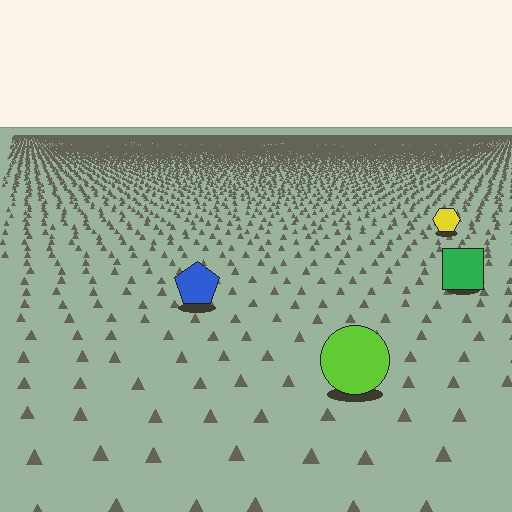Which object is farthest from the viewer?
The yellow hexagon is farthest from the viewer. It appears smaller and the ground texture around it is denser.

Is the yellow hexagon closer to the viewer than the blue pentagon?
No. The blue pentagon is closer — you can tell from the texture gradient: the ground texture is coarser near it.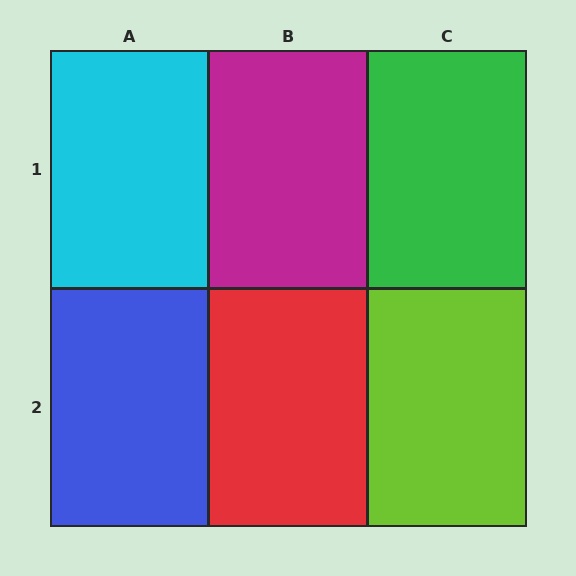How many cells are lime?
1 cell is lime.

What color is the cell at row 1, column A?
Cyan.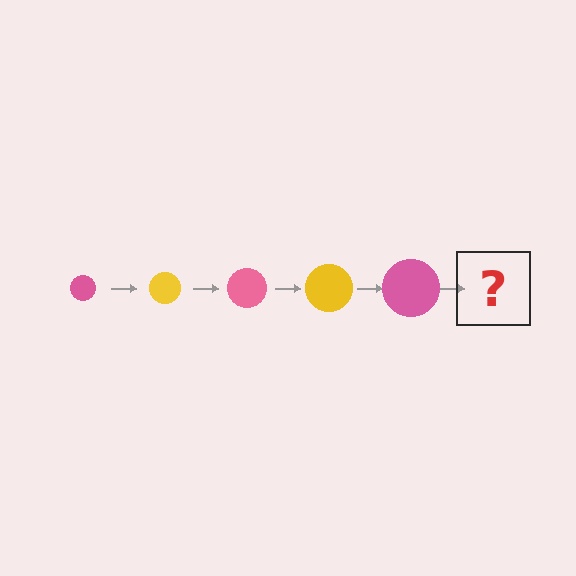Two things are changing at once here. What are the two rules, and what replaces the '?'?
The two rules are that the circle grows larger each step and the color cycles through pink and yellow. The '?' should be a yellow circle, larger than the previous one.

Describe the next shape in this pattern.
It should be a yellow circle, larger than the previous one.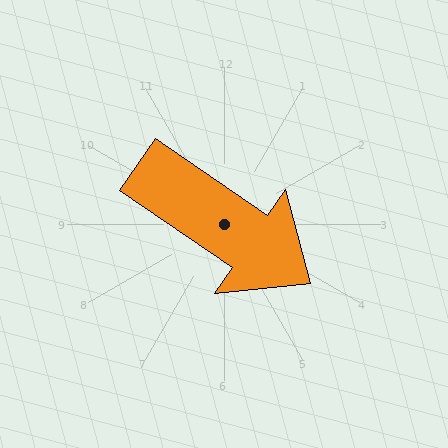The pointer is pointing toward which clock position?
Roughly 4 o'clock.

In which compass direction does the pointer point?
Southeast.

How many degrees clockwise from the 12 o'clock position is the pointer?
Approximately 124 degrees.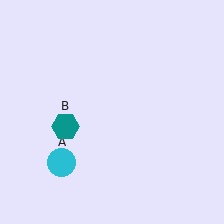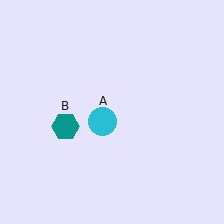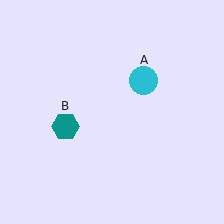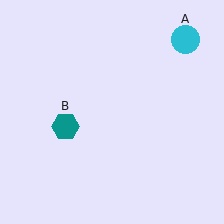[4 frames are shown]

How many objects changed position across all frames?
1 object changed position: cyan circle (object A).